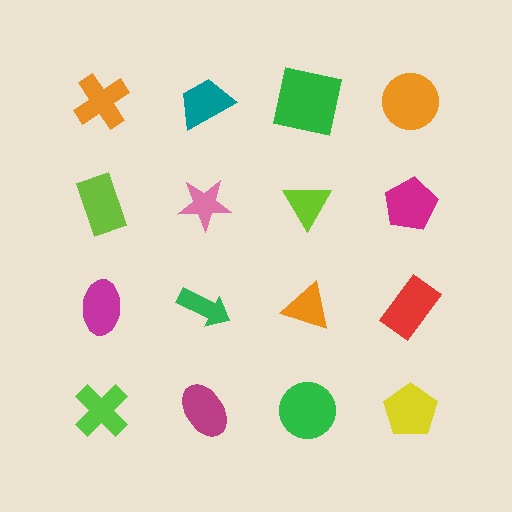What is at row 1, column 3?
A green square.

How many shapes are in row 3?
4 shapes.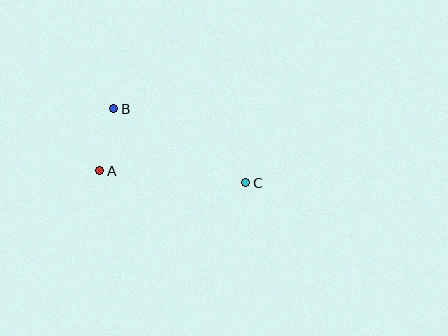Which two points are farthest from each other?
Points B and C are farthest from each other.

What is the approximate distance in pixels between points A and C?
The distance between A and C is approximately 147 pixels.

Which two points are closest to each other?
Points A and B are closest to each other.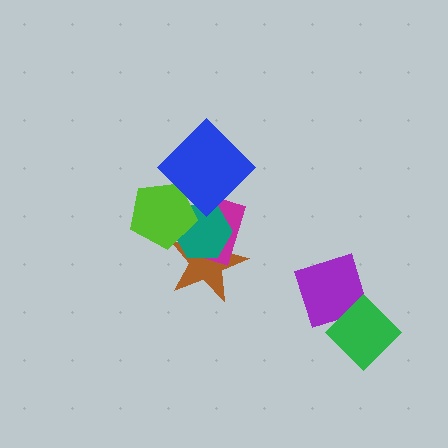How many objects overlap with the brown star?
3 objects overlap with the brown star.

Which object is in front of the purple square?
The green diamond is in front of the purple square.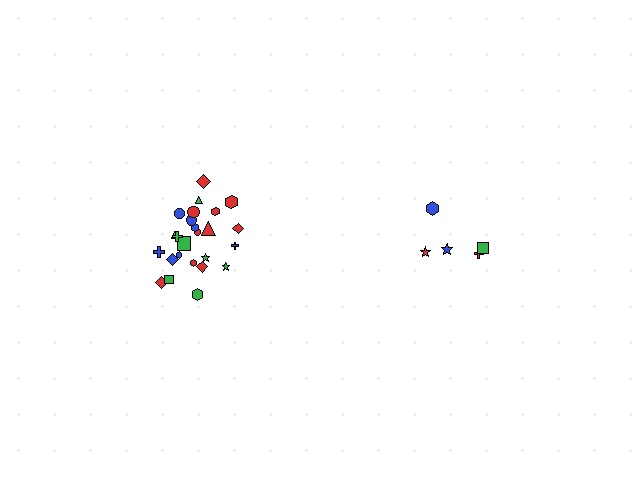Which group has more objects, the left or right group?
The left group.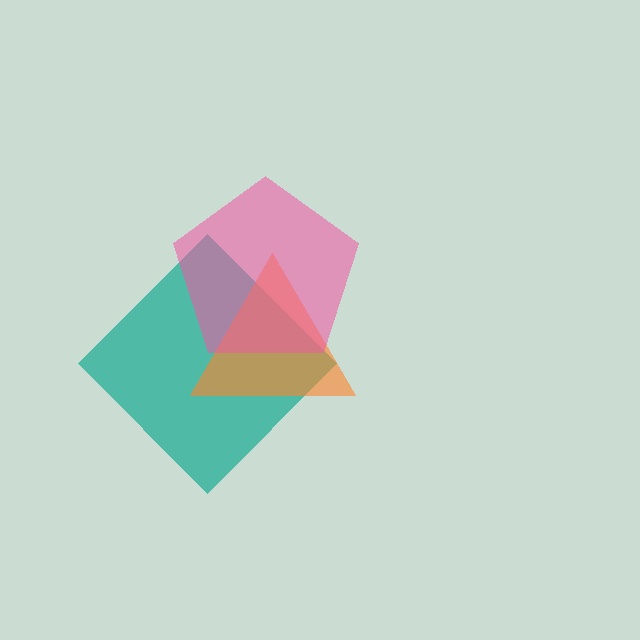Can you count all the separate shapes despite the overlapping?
Yes, there are 3 separate shapes.